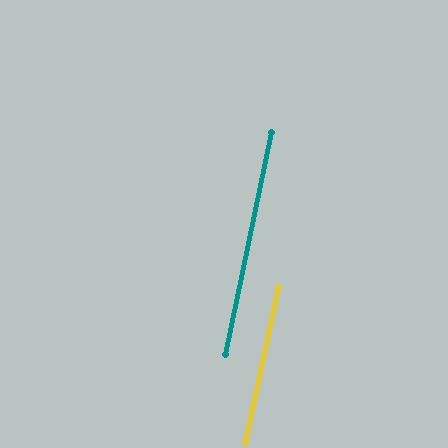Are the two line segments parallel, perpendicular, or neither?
Parallel — their directions differ by only 0.1°.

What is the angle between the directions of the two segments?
Approximately 0 degrees.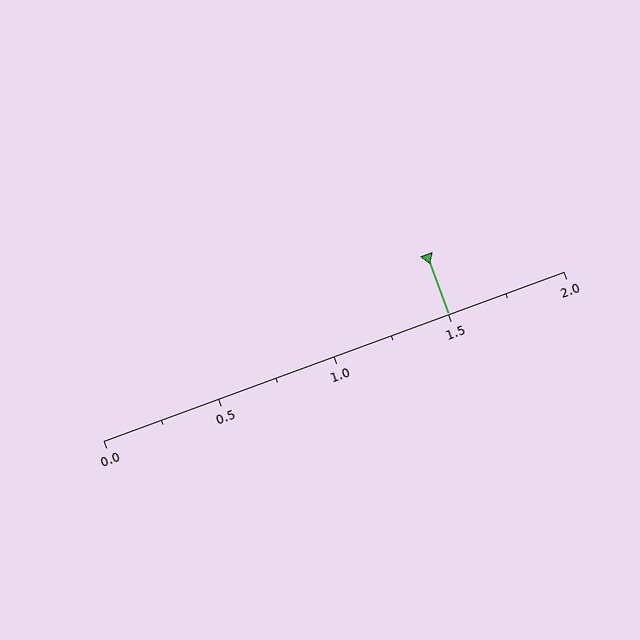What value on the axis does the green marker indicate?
The marker indicates approximately 1.5.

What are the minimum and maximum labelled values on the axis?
The axis runs from 0.0 to 2.0.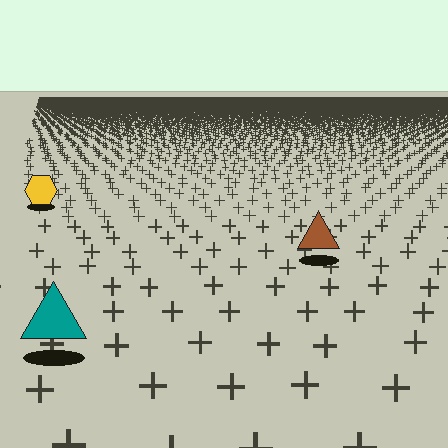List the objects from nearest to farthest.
From nearest to farthest: the teal triangle, the brown triangle, the yellow hexagon.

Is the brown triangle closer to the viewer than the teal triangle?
No. The teal triangle is closer — you can tell from the texture gradient: the ground texture is coarser near it.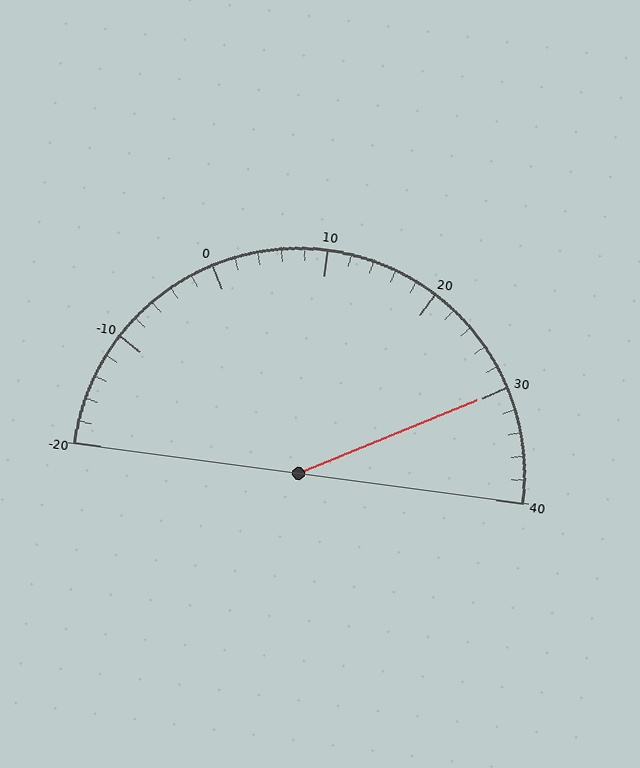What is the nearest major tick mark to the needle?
The nearest major tick mark is 30.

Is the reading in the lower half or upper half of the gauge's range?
The reading is in the upper half of the range (-20 to 40).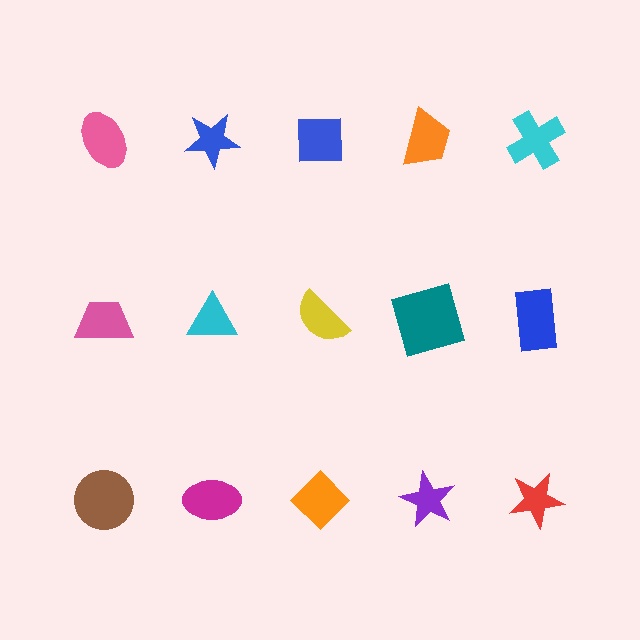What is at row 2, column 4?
A teal square.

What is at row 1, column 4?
An orange trapezoid.